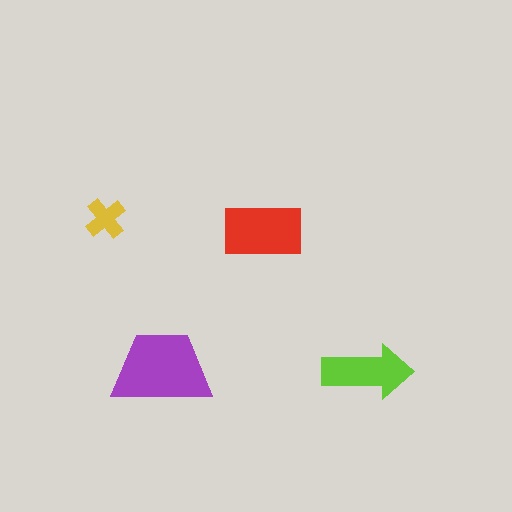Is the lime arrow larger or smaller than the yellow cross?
Larger.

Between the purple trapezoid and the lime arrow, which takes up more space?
The purple trapezoid.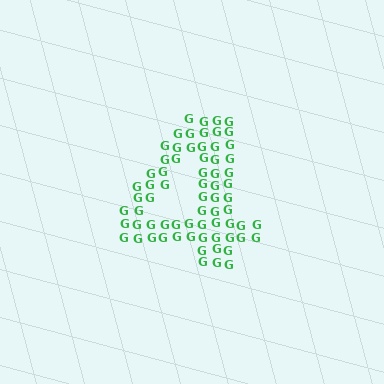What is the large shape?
The large shape is the digit 4.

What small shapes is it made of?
It is made of small letter G's.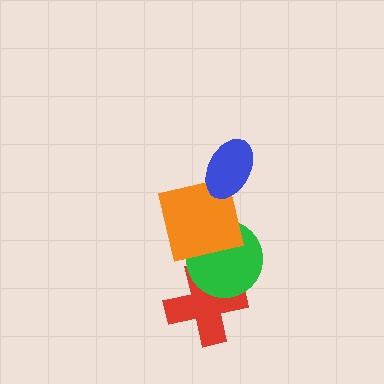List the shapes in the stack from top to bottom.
From top to bottom: the blue ellipse, the orange square, the green circle, the red cross.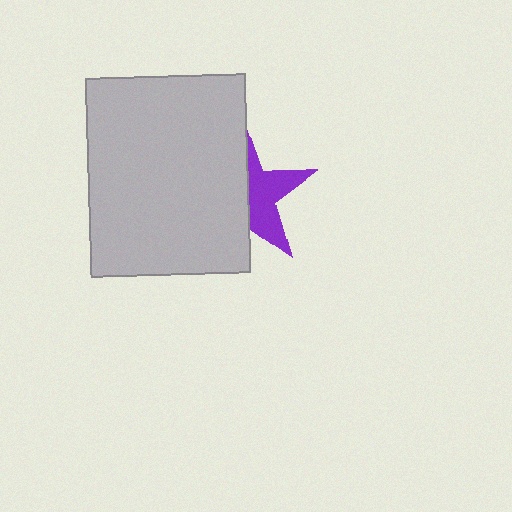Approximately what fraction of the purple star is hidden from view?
Roughly 57% of the purple star is hidden behind the light gray rectangle.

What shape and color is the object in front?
The object in front is a light gray rectangle.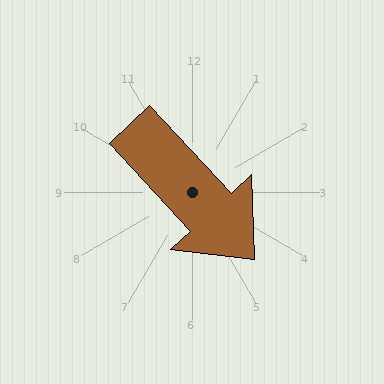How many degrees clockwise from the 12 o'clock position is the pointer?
Approximately 137 degrees.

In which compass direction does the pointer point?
Southeast.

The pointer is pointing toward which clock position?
Roughly 5 o'clock.